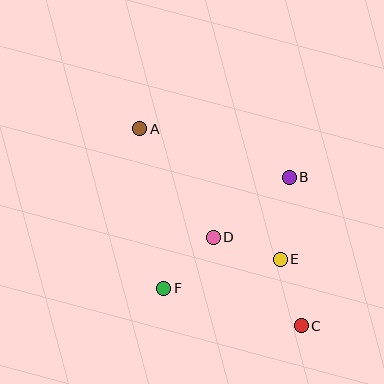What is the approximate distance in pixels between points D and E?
The distance between D and E is approximately 70 pixels.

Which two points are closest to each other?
Points C and E are closest to each other.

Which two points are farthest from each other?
Points A and C are farthest from each other.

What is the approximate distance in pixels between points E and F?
The distance between E and F is approximately 120 pixels.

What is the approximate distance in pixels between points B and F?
The distance between B and F is approximately 168 pixels.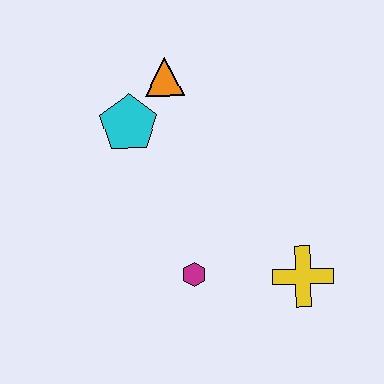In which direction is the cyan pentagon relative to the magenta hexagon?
The cyan pentagon is above the magenta hexagon.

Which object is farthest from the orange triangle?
The yellow cross is farthest from the orange triangle.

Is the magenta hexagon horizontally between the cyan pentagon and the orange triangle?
No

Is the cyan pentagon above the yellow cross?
Yes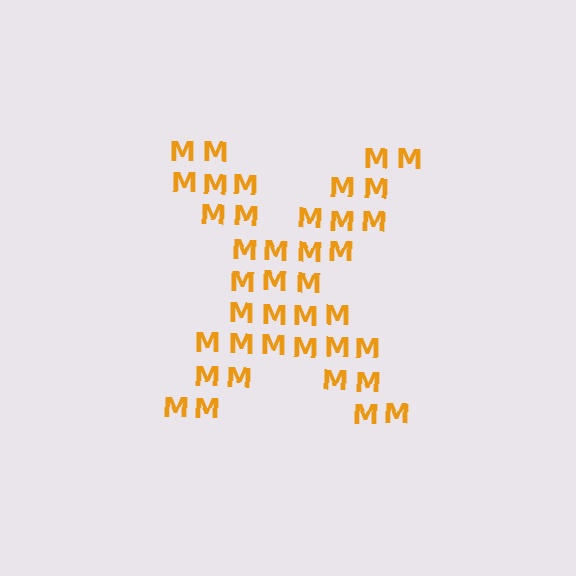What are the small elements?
The small elements are letter M's.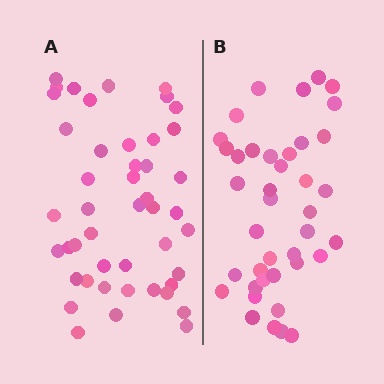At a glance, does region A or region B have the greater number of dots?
Region A (the left region) has more dots.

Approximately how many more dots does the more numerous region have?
Region A has about 6 more dots than region B.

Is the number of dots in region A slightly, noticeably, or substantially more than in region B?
Region A has only slightly more — the two regions are fairly close. The ratio is roughly 1.1 to 1.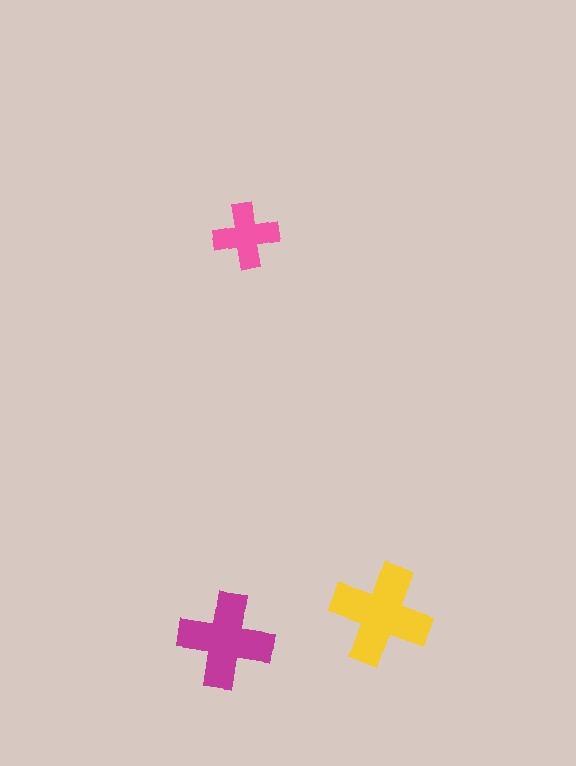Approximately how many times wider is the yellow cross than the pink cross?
About 1.5 times wider.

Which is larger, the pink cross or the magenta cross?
The magenta one.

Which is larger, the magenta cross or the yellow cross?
The yellow one.